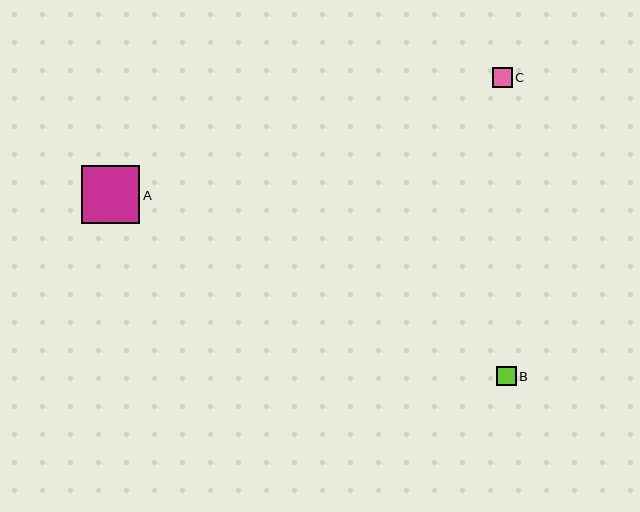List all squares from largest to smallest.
From largest to smallest: A, C, B.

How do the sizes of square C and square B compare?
Square C and square B are approximately the same size.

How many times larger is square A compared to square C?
Square A is approximately 2.9 times the size of square C.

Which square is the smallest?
Square B is the smallest with a size of approximately 20 pixels.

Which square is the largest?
Square A is the largest with a size of approximately 58 pixels.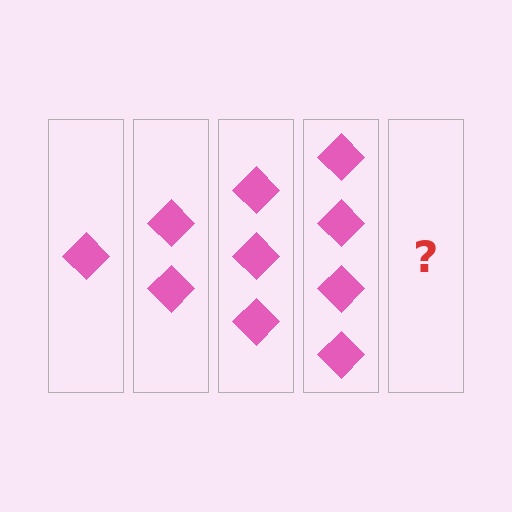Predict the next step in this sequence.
The next step is 5 diamonds.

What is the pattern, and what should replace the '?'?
The pattern is that each step adds one more diamond. The '?' should be 5 diamonds.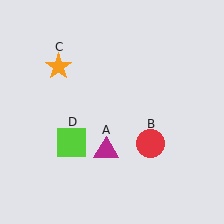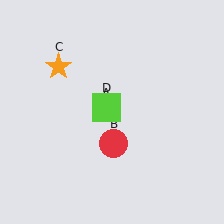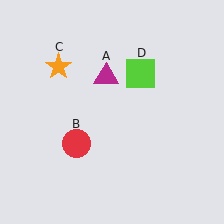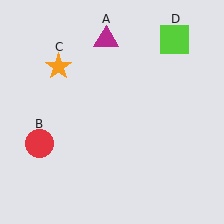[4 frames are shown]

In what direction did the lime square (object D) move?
The lime square (object D) moved up and to the right.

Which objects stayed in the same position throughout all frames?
Orange star (object C) remained stationary.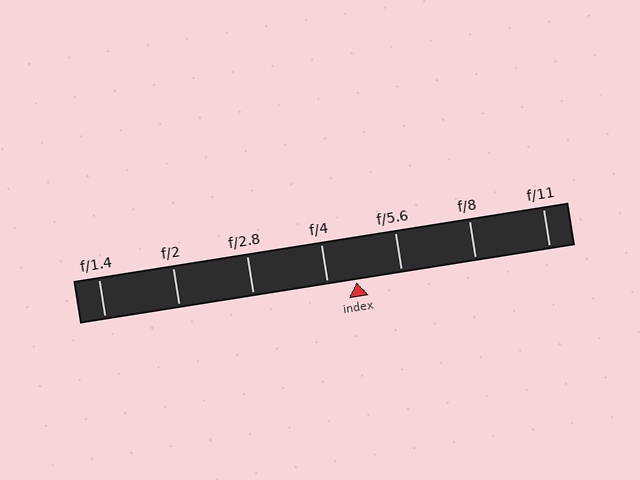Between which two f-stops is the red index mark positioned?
The index mark is between f/4 and f/5.6.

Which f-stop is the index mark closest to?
The index mark is closest to f/4.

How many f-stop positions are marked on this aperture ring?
There are 7 f-stop positions marked.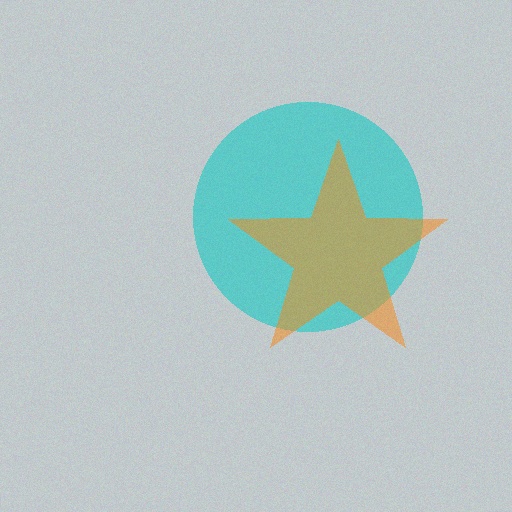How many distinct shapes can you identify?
There are 2 distinct shapes: a cyan circle, an orange star.